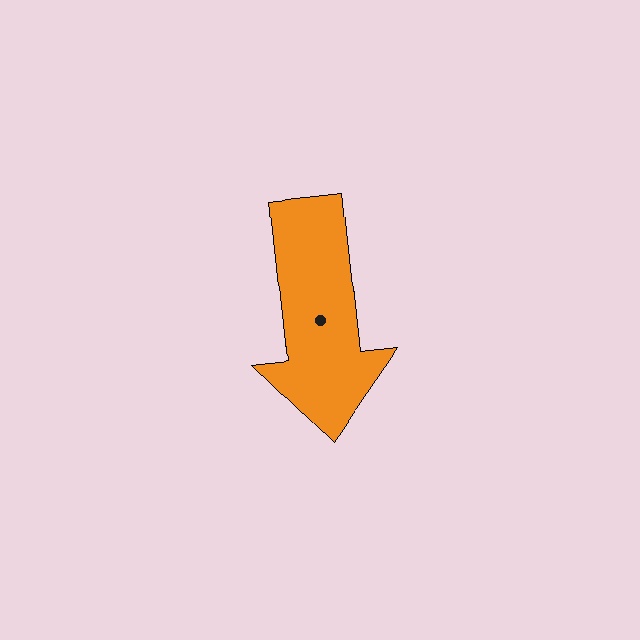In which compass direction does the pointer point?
South.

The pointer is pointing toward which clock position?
Roughly 6 o'clock.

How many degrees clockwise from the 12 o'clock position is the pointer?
Approximately 174 degrees.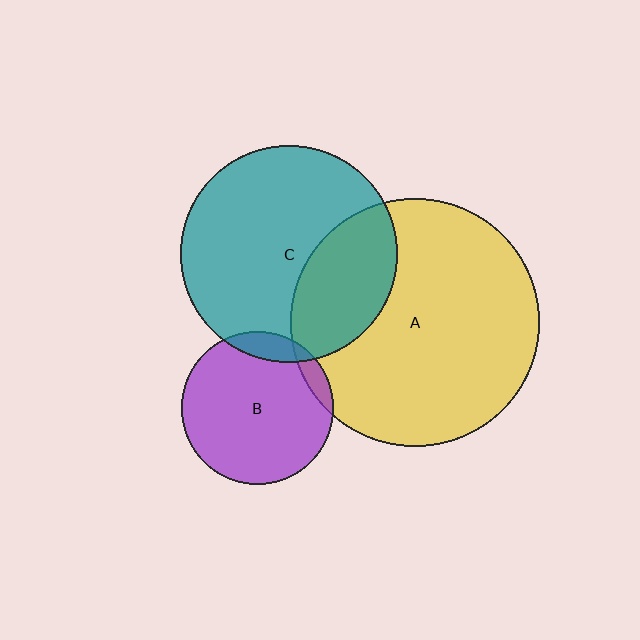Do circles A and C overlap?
Yes.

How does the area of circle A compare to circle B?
Approximately 2.7 times.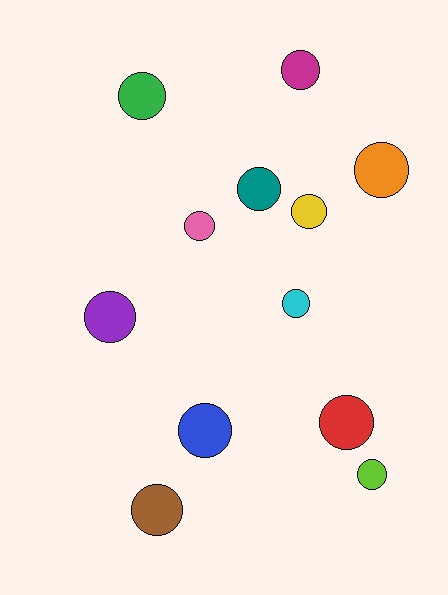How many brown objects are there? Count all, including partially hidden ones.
There is 1 brown object.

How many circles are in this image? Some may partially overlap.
There are 12 circles.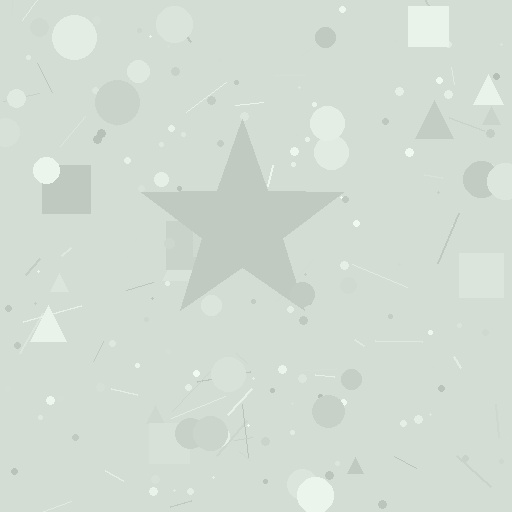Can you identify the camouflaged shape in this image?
The camouflaged shape is a star.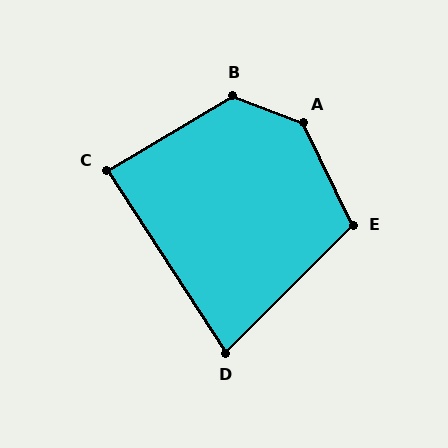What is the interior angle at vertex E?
Approximately 109 degrees (obtuse).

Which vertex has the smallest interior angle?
D, at approximately 78 degrees.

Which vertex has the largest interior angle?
A, at approximately 137 degrees.